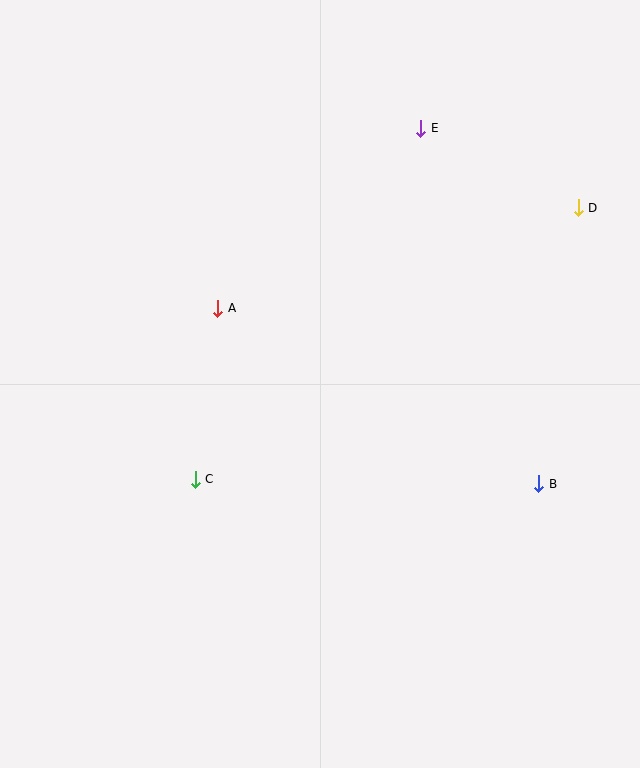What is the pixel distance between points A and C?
The distance between A and C is 173 pixels.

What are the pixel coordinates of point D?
Point D is at (578, 208).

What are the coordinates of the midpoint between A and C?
The midpoint between A and C is at (207, 394).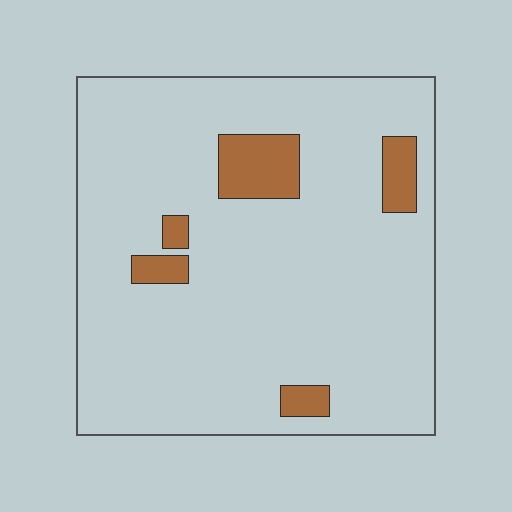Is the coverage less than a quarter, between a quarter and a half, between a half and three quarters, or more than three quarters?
Less than a quarter.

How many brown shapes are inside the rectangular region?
5.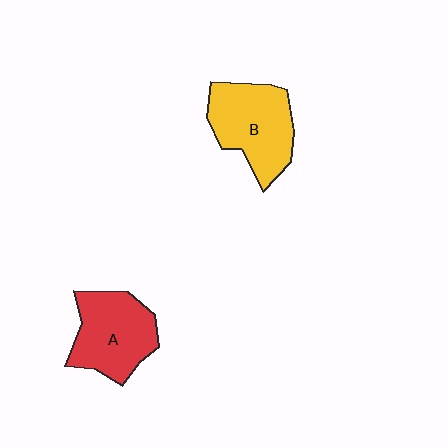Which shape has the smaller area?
Shape A (red).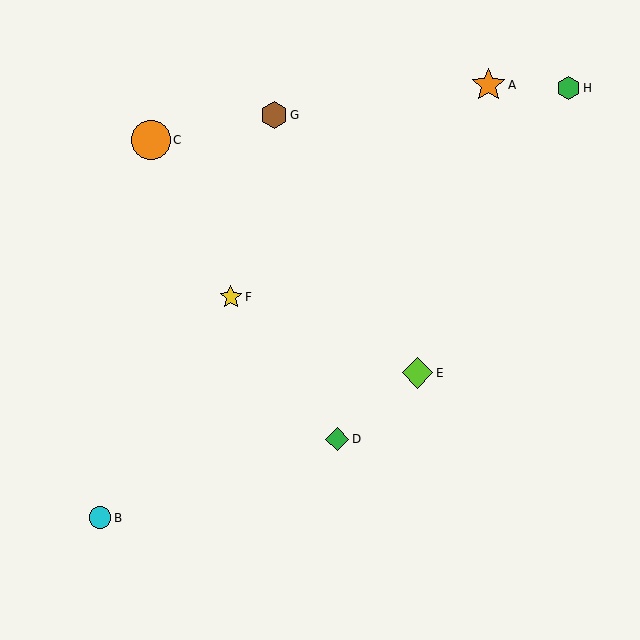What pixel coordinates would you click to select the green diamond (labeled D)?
Click at (337, 439) to select the green diamond D.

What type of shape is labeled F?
Shape F is a yellow star.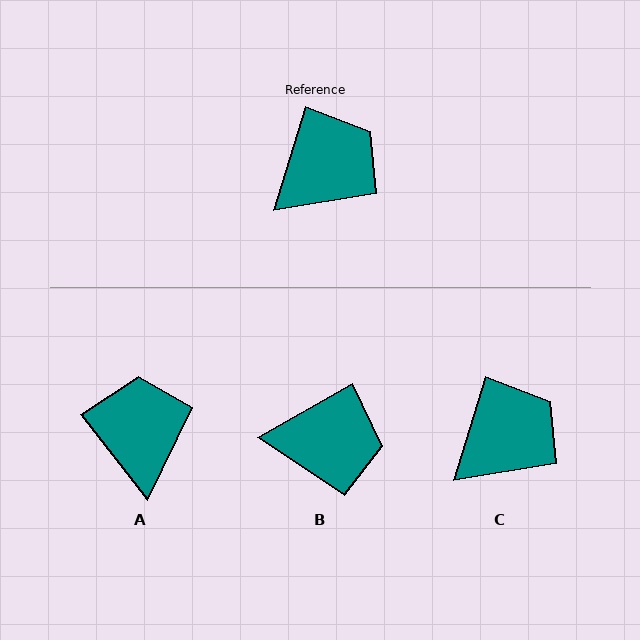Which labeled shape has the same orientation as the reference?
C.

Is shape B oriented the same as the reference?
No, it is off by about 43 degrees.